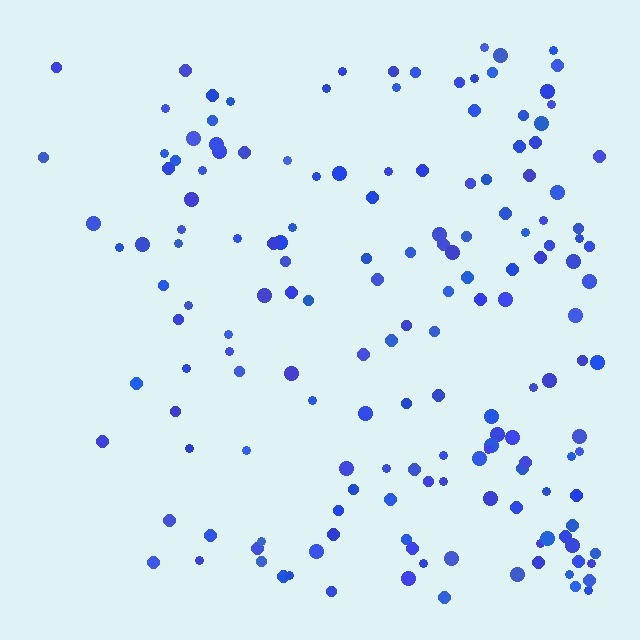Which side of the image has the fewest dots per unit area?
The left.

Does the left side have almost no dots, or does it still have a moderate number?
Still a moderate number, just noticeably fewer than the right.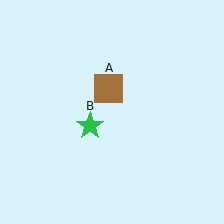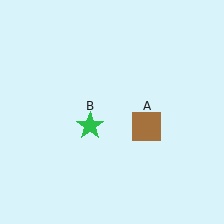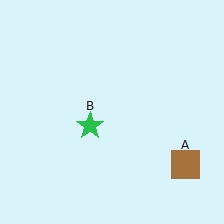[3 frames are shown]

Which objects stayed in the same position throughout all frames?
Green star (object B) remained stationary.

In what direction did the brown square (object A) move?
The brown square (object A) moved down and to the right.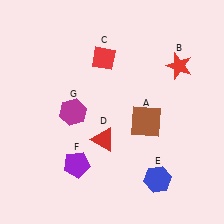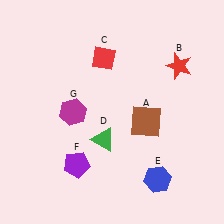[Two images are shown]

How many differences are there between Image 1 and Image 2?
There is 1 difference between the two images.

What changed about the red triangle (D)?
In Image 1, D is red. In Image 2, it changed to green.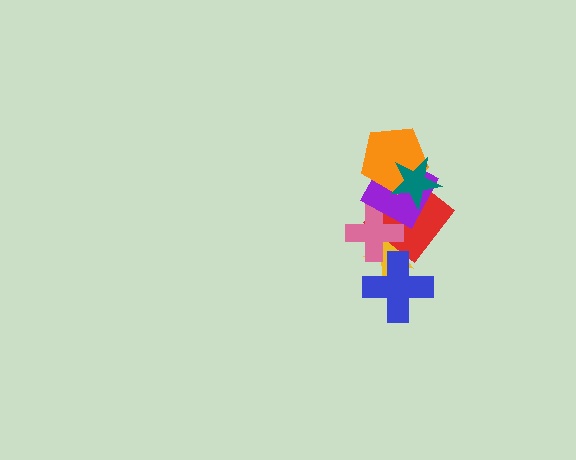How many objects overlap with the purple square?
4 objects overlap with the purple square.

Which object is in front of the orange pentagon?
The teal star is in front of the orange pentagon.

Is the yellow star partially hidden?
Yes, it is partially covered by another shape.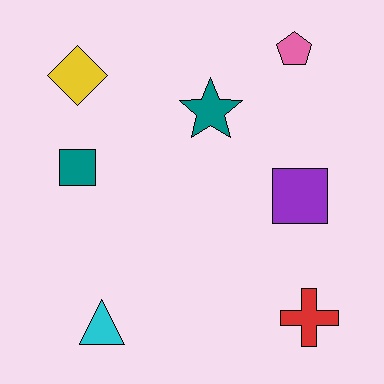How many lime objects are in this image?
There are no lime objects.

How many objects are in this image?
There are 7 objects.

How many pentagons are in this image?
There is 1 pentagon.